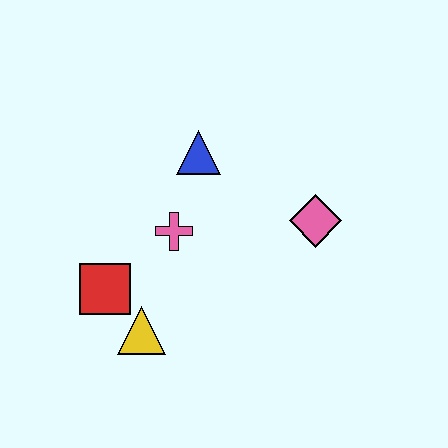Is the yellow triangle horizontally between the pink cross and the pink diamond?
No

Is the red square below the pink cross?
Yes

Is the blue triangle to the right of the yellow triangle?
Yes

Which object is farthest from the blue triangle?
The yellow triangle is farthest from the blue triangle.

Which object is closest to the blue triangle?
The pink cross is closest to the blue triangle.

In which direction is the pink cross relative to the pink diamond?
The pink cross is to the left of the pink diamond.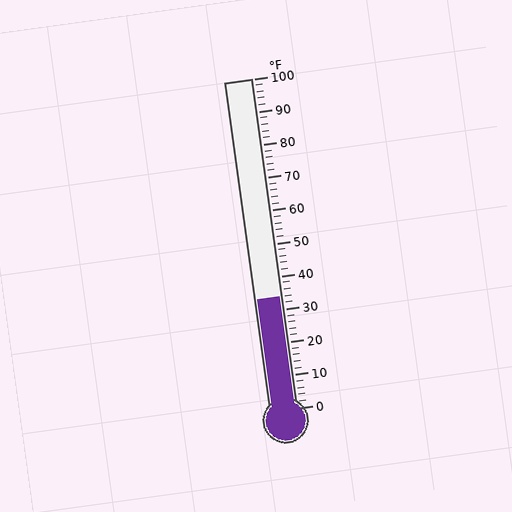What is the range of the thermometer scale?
The thermometer scale ranges from 0°F to 100°F.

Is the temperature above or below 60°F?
The temperature is below 60°F.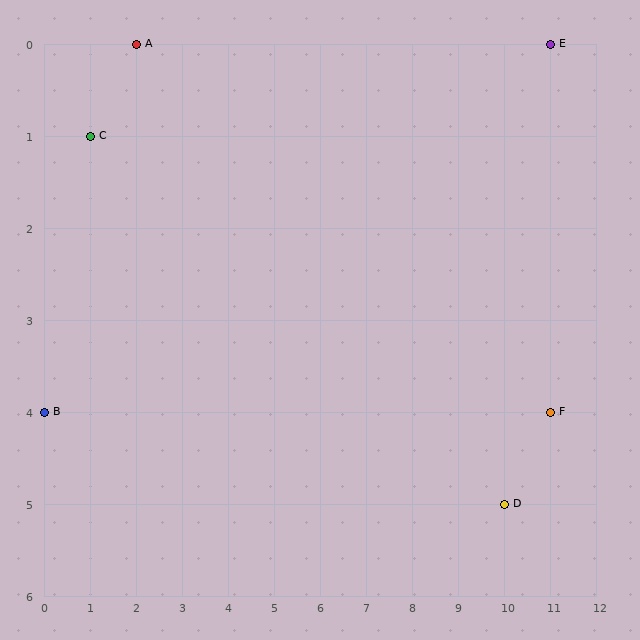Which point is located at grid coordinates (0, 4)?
Point B is at (0, 4).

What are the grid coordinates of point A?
Point A is at grid coordinates (2, 0).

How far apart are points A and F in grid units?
Points A and F are 9 columns and 4 rows apart (about 9.8 grid units diagonally).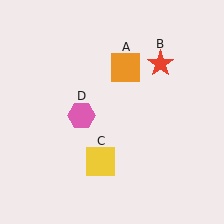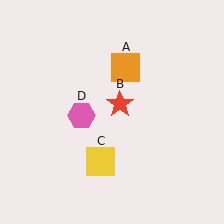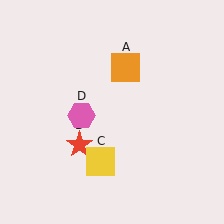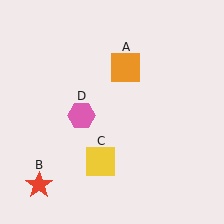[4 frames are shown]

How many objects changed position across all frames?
1 object changed position: red star (object B).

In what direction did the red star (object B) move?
The red star (object B) moved down and to the left.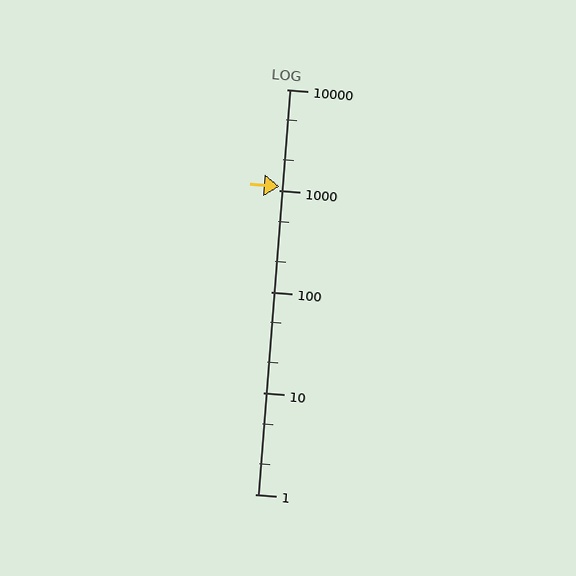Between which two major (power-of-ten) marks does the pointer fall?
The pointer is between 1000 and 10000.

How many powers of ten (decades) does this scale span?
The scale spans 4 decades, from 1 to 10000.